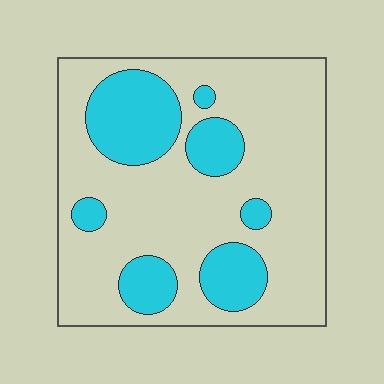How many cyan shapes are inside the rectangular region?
7.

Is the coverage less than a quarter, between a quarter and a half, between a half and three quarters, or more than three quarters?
Between a quarter and a half.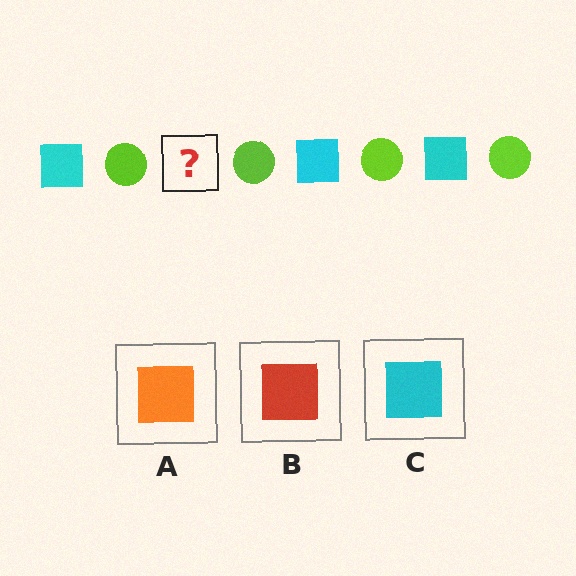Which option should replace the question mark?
Option C.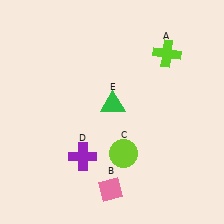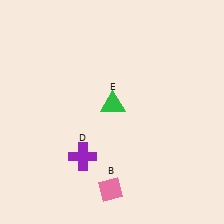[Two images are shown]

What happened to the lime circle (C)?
The lime circle (C) was removed in Image 2. It was in the bottom-right area of Image 1.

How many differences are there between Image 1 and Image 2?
There are 2 differences between the two images.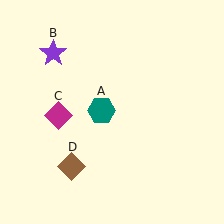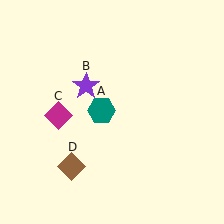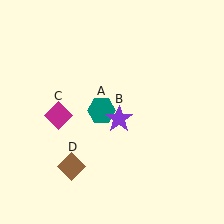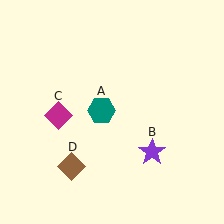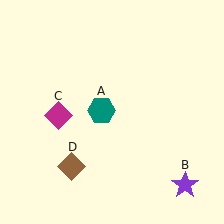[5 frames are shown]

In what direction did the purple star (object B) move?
The purple star (object B) moved down and to the right.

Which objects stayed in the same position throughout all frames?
Teal hexagon (object A) and magenta diamond (object C) and brown diamond (object D) remained stationary.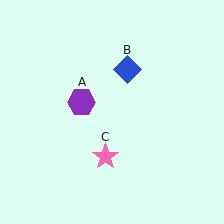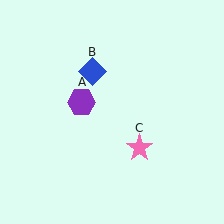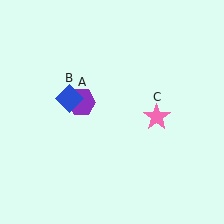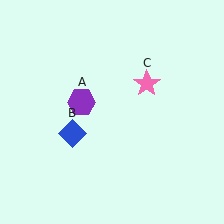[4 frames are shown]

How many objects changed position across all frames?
2 objects changed position: blue diamond (object B), pink star (object C).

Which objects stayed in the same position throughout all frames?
Purple hexagon (object A) remained stationary.